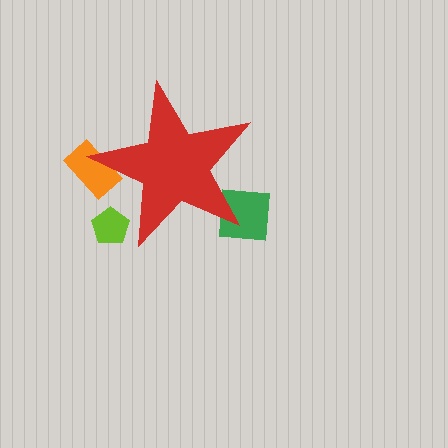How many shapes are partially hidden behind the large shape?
3 shapes are partially hidden.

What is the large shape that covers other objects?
A red star.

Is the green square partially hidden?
Yes, the green square is partially hidden behind the red star.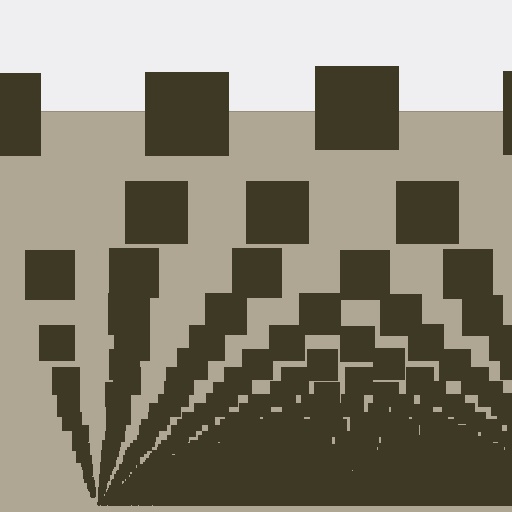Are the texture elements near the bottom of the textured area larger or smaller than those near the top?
Smaller. The gradient is inverted — elements near the bottom are smaller and denser.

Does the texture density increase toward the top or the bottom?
Density increases toward the bottom.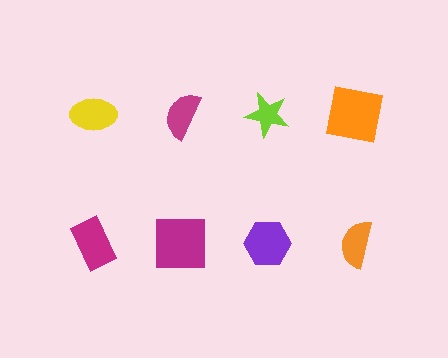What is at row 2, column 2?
A magenta square.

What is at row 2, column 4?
An orange semicircle.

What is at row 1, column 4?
An orange square.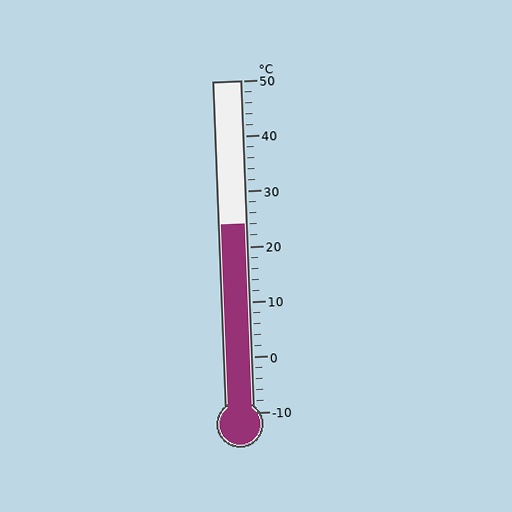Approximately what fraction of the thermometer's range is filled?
The thermometer is filled to approximately 55% of its range.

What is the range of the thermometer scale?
The thermometer scale ranges from -10°C to 50°C.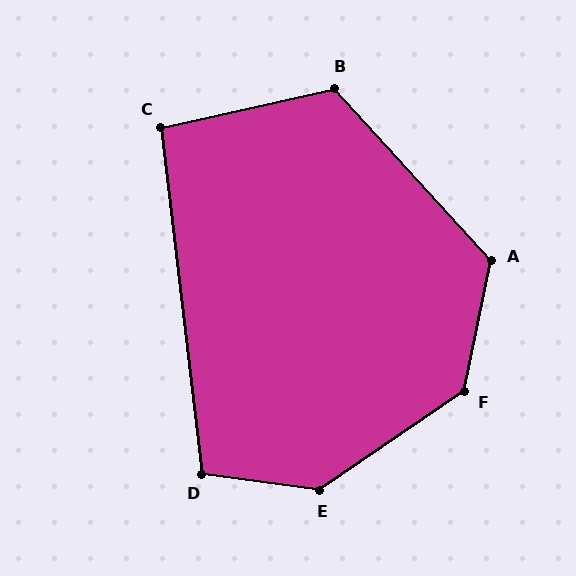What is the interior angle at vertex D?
Approximately 105 degrees (obtuse).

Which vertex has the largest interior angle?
E, at approximately 138 degrees.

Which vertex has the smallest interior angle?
C, at approximately 96 degrees.